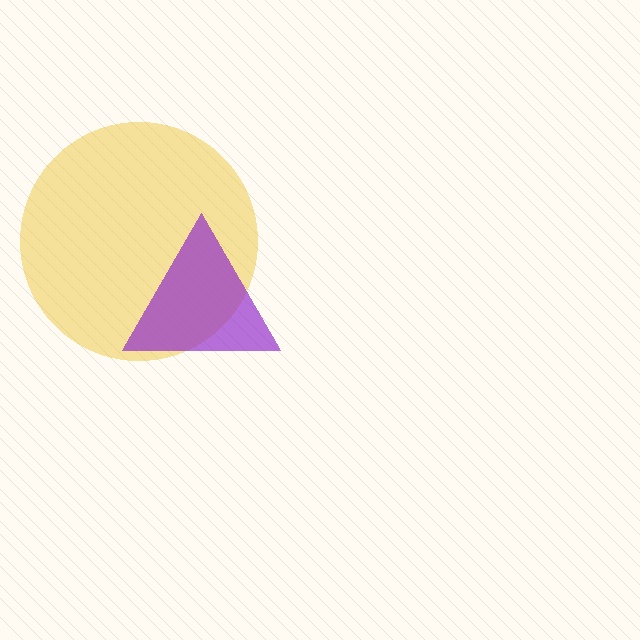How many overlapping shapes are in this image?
There are 2 overlapping shapes in the image.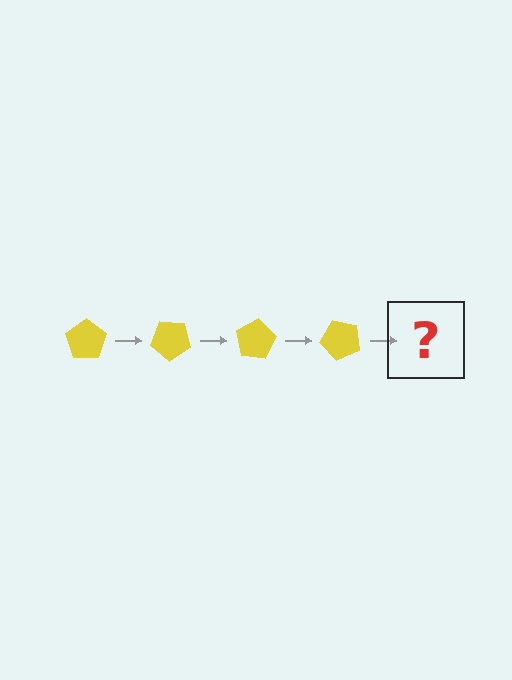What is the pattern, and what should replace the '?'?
The pattern is that the pentagon rotates 40 degrees each step. The '?' should be a yellow pentagon rotated 160 degrees.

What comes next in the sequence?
The next element should be a yellow pentagon rotated 160 degrees.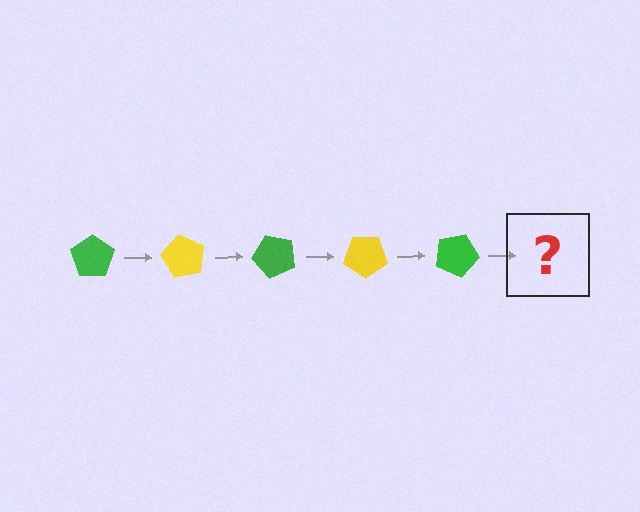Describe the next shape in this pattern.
It should be a yellow pentagon, rotated 300 degrees from the start.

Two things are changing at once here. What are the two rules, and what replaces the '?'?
The two rules are that it rotates 60 degrees each step and the color cycles through green and yellow. The '?' should be a yellow pentagon, rotated 300 degrees from the start.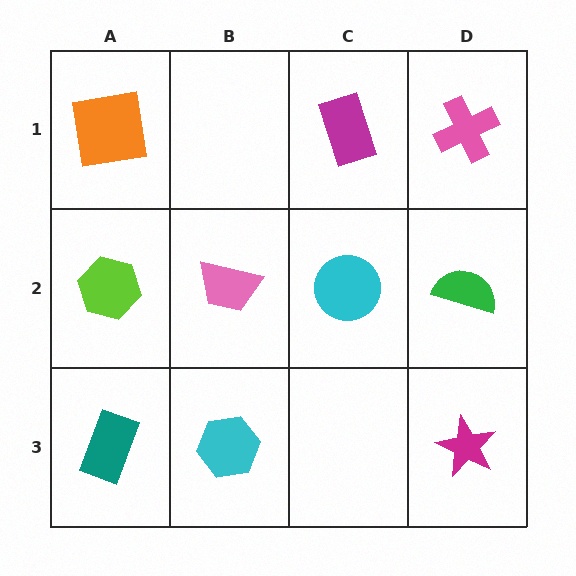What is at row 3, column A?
A teal rectangle.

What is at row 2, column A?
A lime hexagon.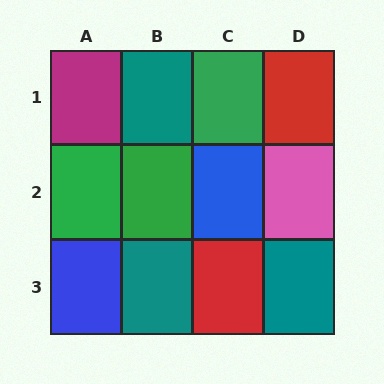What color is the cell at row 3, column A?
Blue.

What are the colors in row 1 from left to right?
Magenta, teal, green, red.